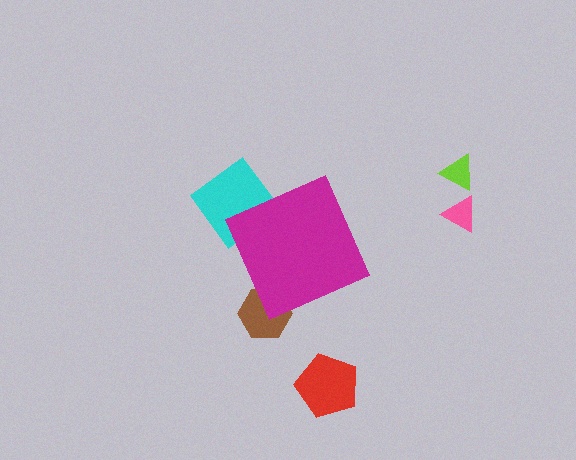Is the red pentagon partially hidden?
No, the red pentagon is fully visible.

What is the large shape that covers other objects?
A magenta diamond.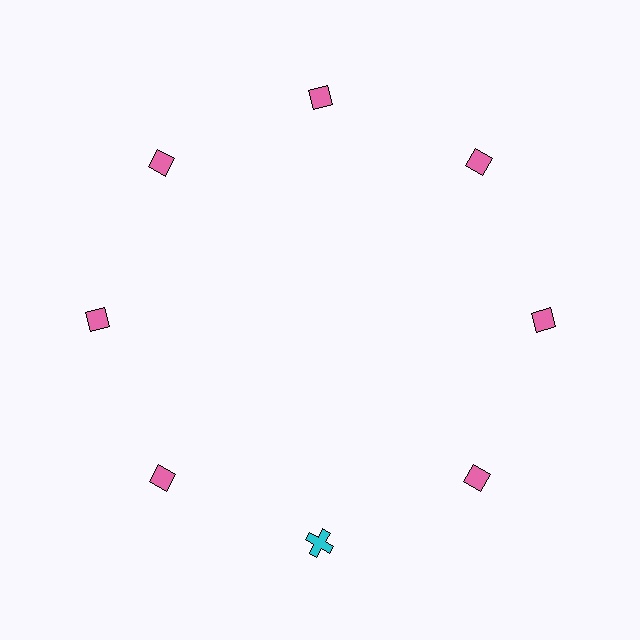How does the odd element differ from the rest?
It differs in both color (cyan instead of pink) and shape (cross instead of diamond).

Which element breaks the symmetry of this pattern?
The cyan cross at roughly the 6 o'clock position breaks the symmetry. All other shapes are pink diamonds.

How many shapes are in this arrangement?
There are 8 shapes arranged in a ring pattern.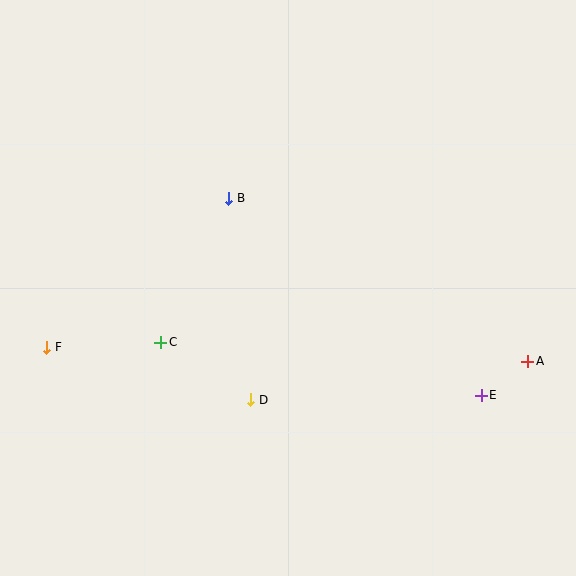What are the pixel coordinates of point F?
Point F is at (47, 347).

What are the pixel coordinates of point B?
Point B is at (229, 198).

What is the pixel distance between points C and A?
The distance between C and A is 368 pixels.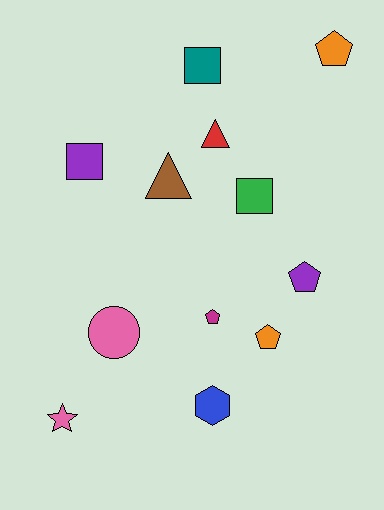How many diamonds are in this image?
There are no diamonds.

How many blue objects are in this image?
There is 1 blue object.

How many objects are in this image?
There are 12 objects.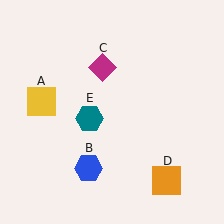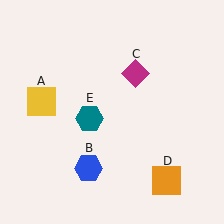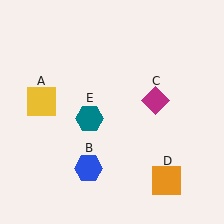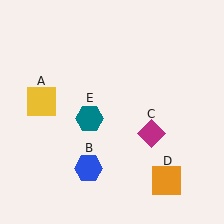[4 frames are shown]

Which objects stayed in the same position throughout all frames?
Yellow square (object A) and blue hexagon (object B) and orange square (object D) and teal hexagon (object E) remained stationary.